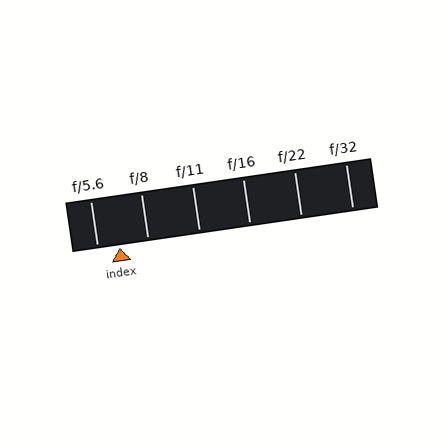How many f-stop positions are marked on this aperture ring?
There are 6 f-stop positions marked.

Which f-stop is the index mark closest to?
The index mark is closest to f/5.6.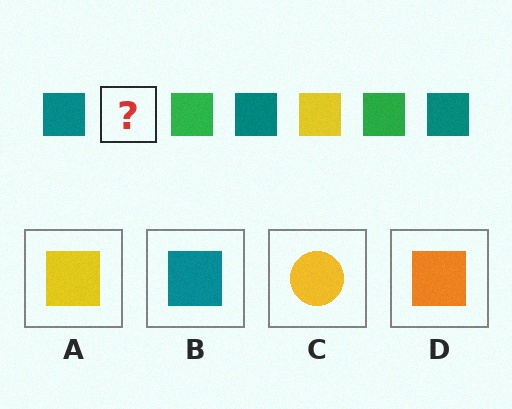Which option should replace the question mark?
Option A.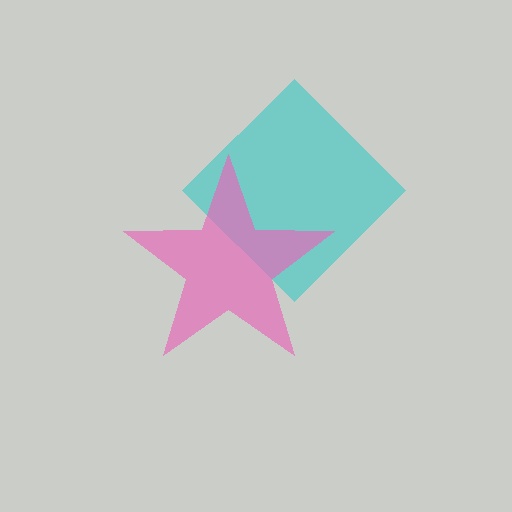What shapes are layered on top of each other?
The layered shapes are: a cyan diamond, a pink star.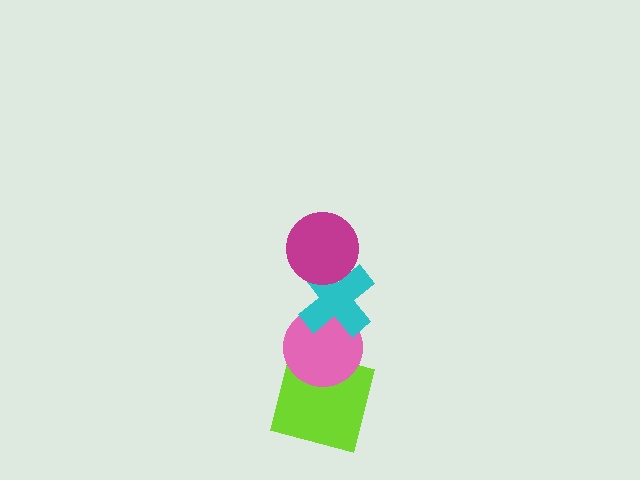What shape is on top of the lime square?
The pink circle is on top of the lime square.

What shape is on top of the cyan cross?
The magenta circle is on top of the cyan cross.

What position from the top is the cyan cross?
The cyan cross is 2nd from the top.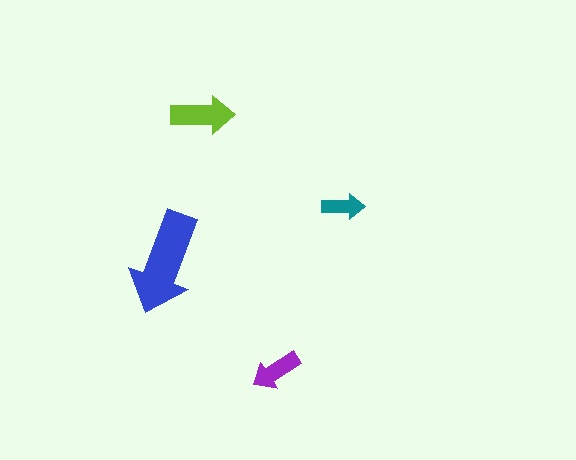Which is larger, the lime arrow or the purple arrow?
The lime one.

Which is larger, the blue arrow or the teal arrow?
The blue one.